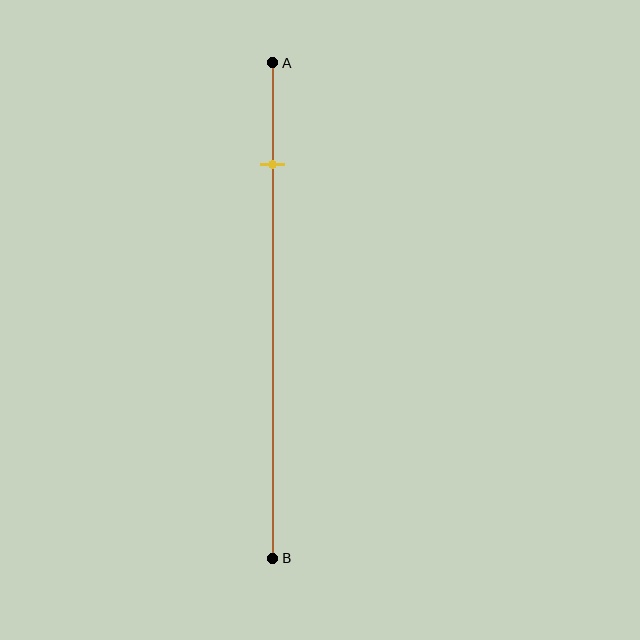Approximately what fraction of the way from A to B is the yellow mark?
The yellow mark is approximately 20% of the way from A to B.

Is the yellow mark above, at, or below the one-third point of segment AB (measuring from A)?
The yellow mark is above the one-third point of segment AB.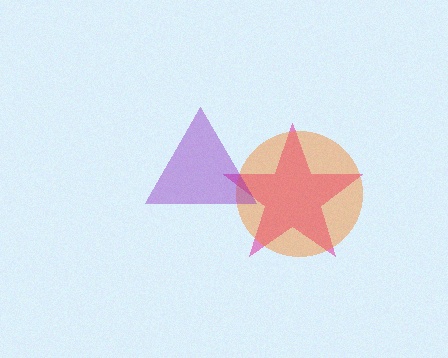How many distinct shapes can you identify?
There are 3 distinct shapes: a pink star, an orange circle, a purple triangle.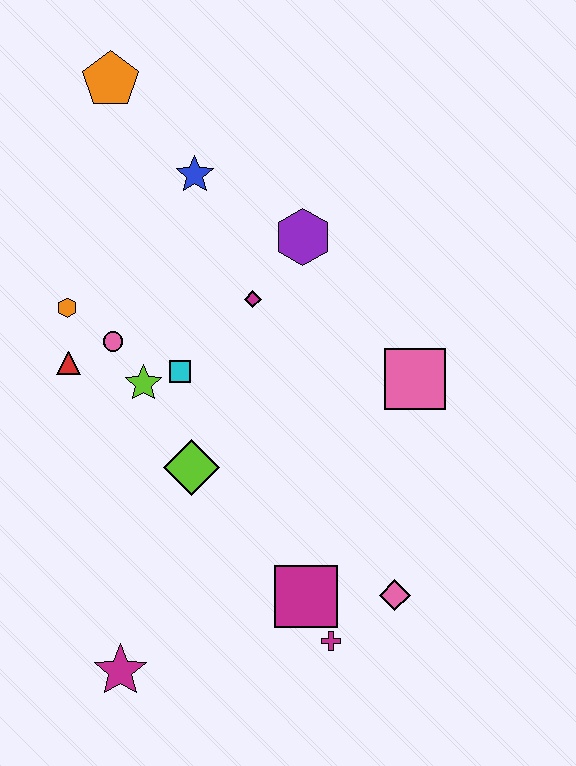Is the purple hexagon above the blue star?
No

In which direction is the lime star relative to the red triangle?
The lime star is to the right of the red triangle.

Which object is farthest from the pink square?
The orange pentagon is farthest from the pink square.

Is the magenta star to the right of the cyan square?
No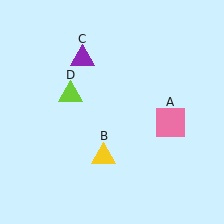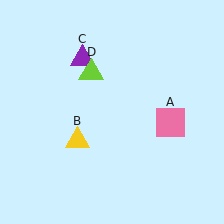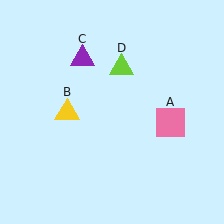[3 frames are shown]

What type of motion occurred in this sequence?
The yellow triangle (object B), lime triangle (object D) rotated clockwise around the center of the scene.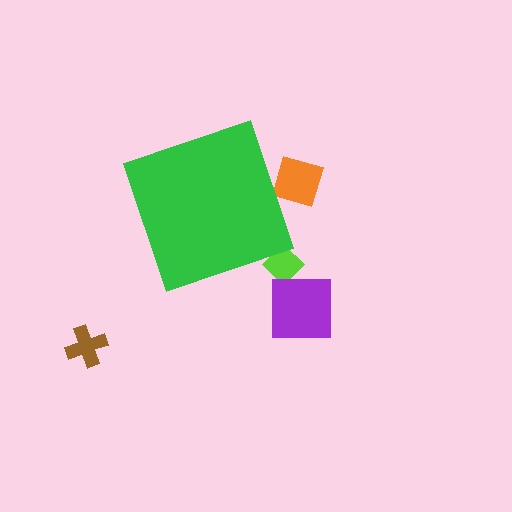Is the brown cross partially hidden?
No, the brown cross is fully visible.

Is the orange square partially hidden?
Yes, the orange square is partially hidden behind the green diamond.